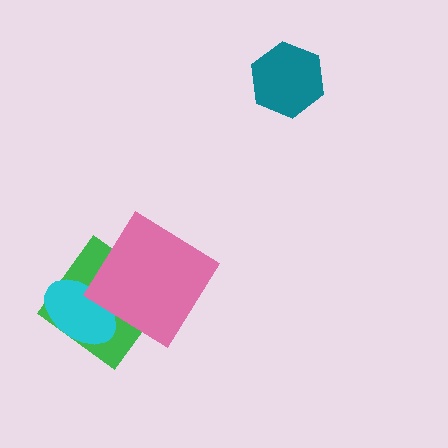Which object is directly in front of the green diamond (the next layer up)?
The cyan ellipse is directly in front of the green diamond.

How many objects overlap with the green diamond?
2 objects overlap with the green diamond.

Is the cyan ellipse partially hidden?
Yes, it is partially covered by another shape.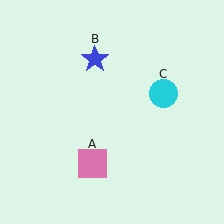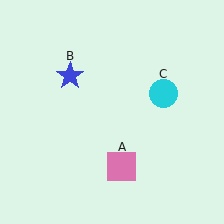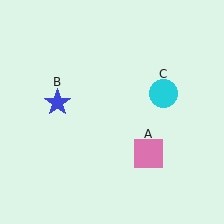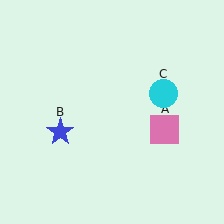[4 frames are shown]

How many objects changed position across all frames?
2 objects changed position: pink square (object A), blue star (object B).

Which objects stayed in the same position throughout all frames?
Cyan circle (object C) remained stationary.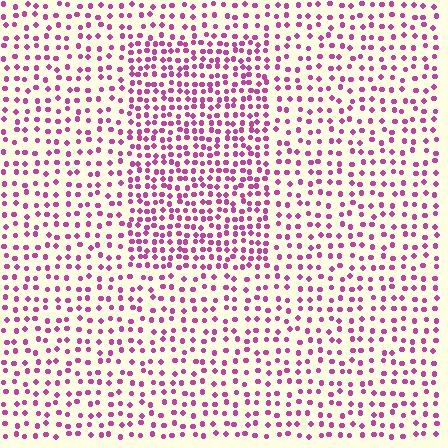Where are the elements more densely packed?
The elements are more densely packed inside the rectangle boundary.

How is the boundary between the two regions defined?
The boundary is defined by a change in element density (approximately 1.7x ratio). All elements are the same color, size, and shape.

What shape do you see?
I see a rectangle.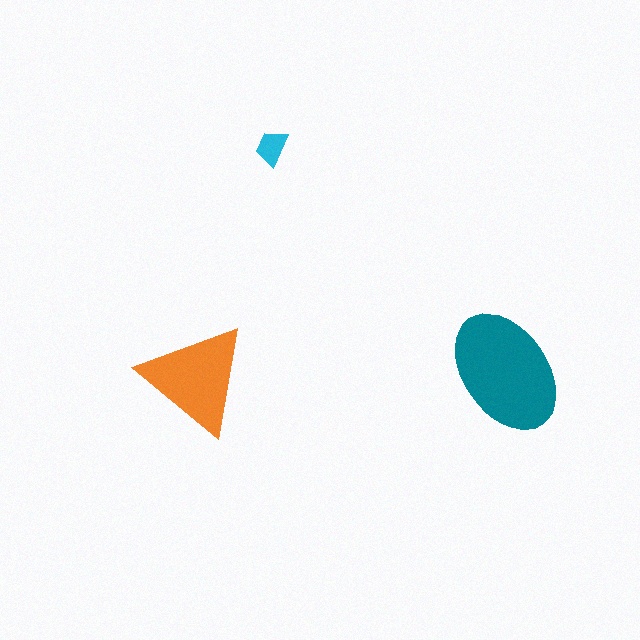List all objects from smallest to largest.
The cyan trapezoid, the orange triangle, the teal ellipse.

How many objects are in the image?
There are 3 objects in the image.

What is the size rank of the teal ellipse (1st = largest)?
1st.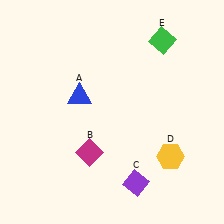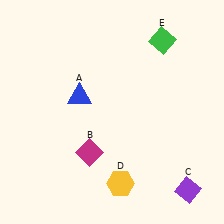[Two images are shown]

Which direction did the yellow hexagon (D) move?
The yellow hexagon (D) moved left.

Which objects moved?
The objects that moved are: the purple diamond (C), the yellow hexagon (D).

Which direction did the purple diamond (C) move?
The purple diamond (C) moved right.